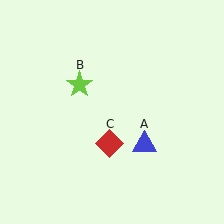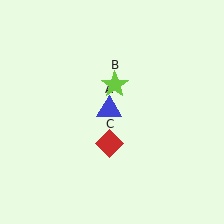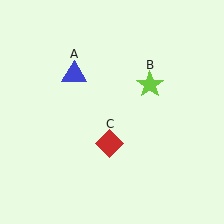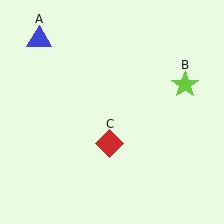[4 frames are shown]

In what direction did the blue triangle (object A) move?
The blue triangle (object A) moved up and to the left.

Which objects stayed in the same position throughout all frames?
Red diamond (object C) remained stationary.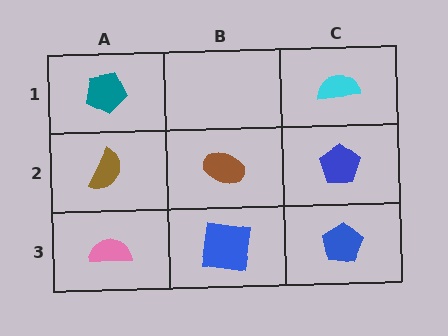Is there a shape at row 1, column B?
No, that cell is empty.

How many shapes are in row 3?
3 shapes.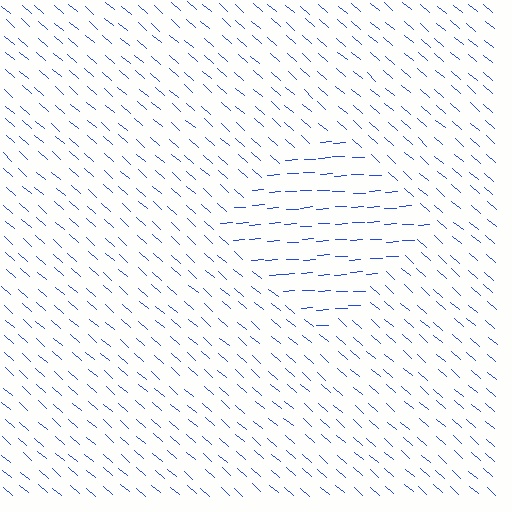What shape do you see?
I see a diamond.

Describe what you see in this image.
The image is filled with small blue line segments. A diamond region in the image has lines oriented differently from the surrounding lines, creating a visible texture boundary.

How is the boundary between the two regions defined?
The boundary is defined purely by a change in line orientation (approximately 45 degrees difference). All lines are the same color and thickness.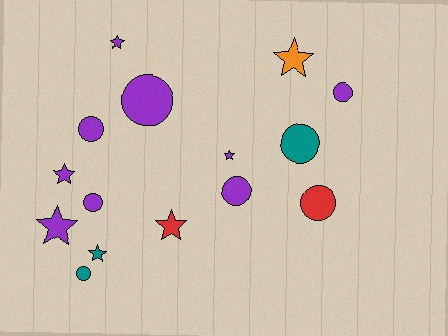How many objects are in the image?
There are 15 objects.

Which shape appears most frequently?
Circle, with 8 objects.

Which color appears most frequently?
Purple, with 9 objects.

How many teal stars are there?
There is 1 teal star.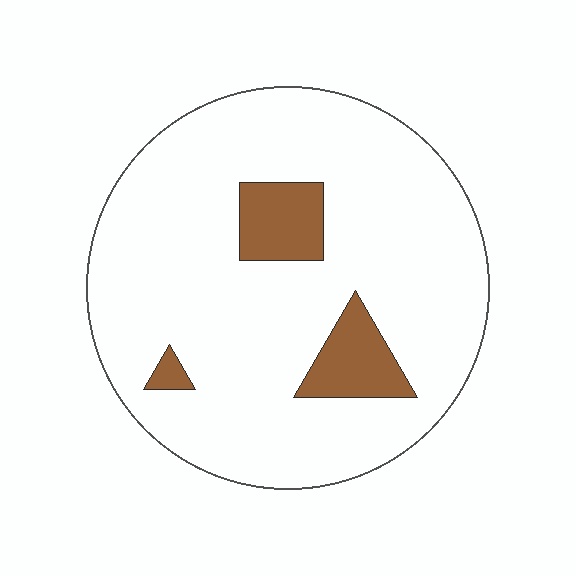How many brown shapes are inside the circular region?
3.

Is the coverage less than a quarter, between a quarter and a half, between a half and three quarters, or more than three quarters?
Less than a quarter.